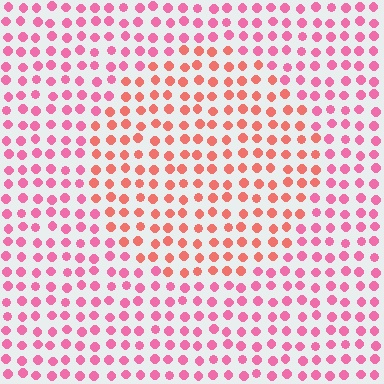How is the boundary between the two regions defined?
The boundary is defined purely by a slight shift in hue (about 30 degrees). Spacing, size, and orientation are identical on both sides.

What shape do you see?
I see a circle.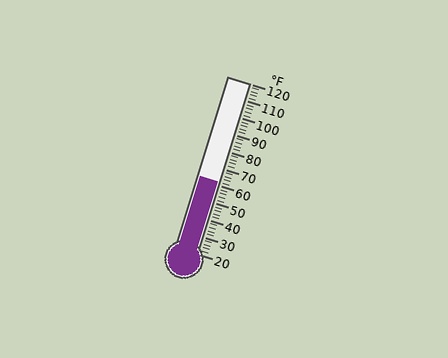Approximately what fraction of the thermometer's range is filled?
The thermometer is filled to approximately 40% of its range.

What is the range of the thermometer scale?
The thermometer scale ranges from 20°F to 120°F.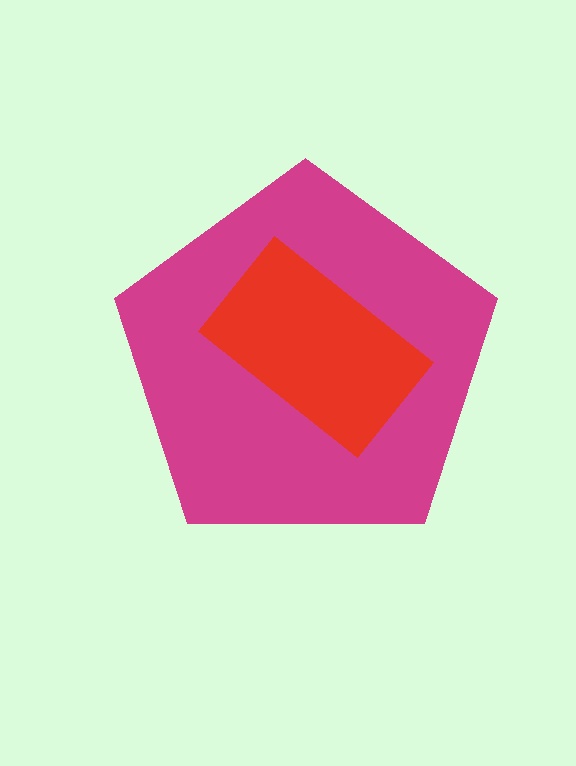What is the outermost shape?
The magenta pentagon.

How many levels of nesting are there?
2.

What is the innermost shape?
The red rectangle.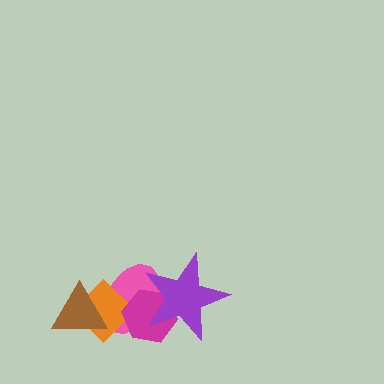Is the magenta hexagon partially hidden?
Yes, it is partially covered by another shape.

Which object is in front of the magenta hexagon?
The purple star is in front of the magenta hexagon.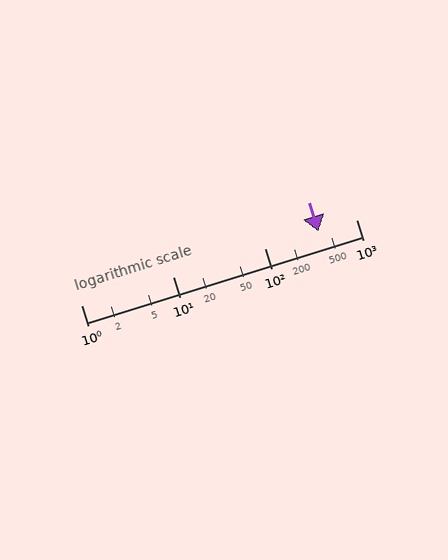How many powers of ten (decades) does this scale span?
The scale spans 3 decades, from 1 to 1000.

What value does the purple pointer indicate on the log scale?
The pointer indicates approximately 390.